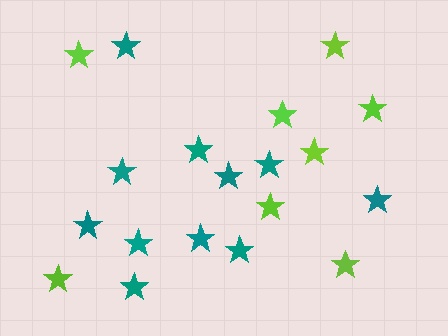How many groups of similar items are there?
There are 2 groups: one group of teal stars (11) and one group of lime stars (8).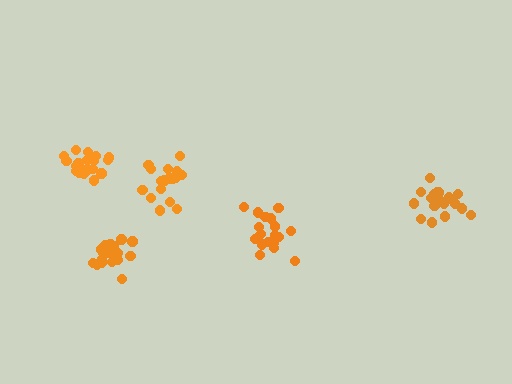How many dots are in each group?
Group 1: 21 dots, Group 2: 20 dots, Group 3: 21 dots, Group 4: 19 dots, Group 5: 17 dots (98 total).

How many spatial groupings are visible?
There are 5 spatial groupings.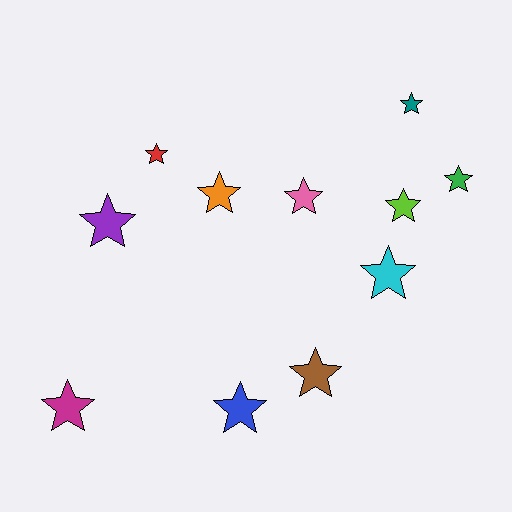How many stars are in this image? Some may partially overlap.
There are 11 stars.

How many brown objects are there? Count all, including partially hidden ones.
There is 1 brown object.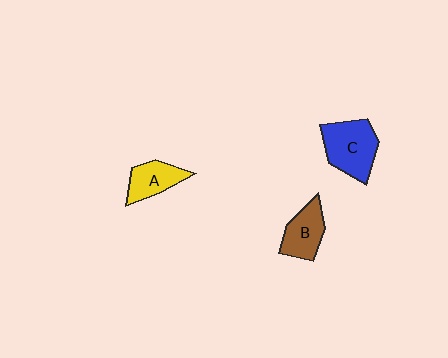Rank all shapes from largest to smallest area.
From largest to smallest: C (blue), B (brown), A (yellow).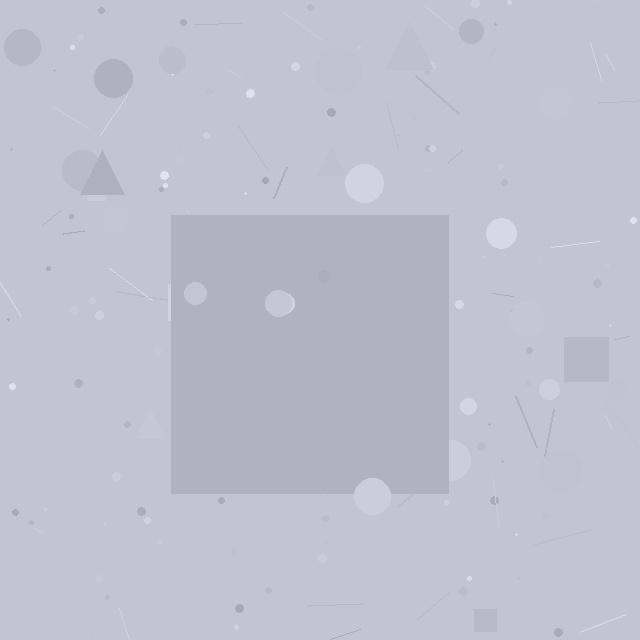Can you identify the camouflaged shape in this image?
The camouflaged shape is a square.